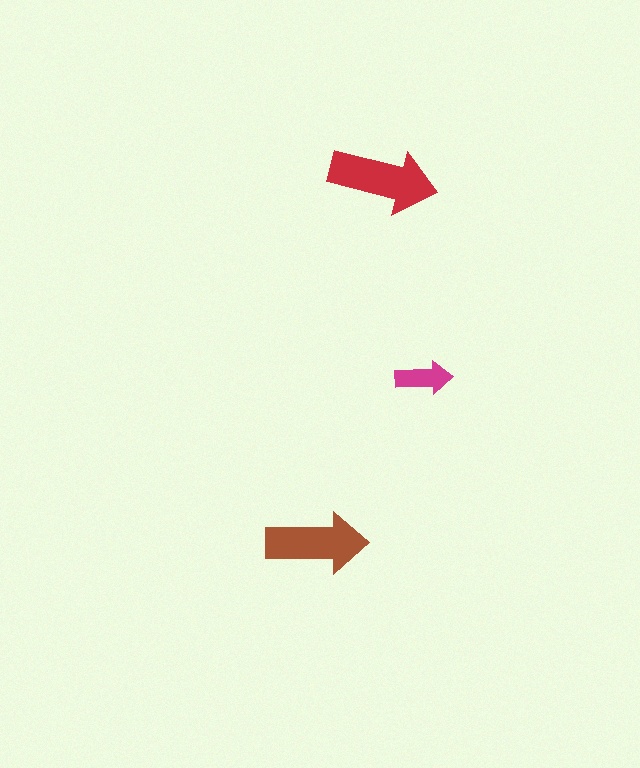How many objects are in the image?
There are 3 objects in the image.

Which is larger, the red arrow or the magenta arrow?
The red one.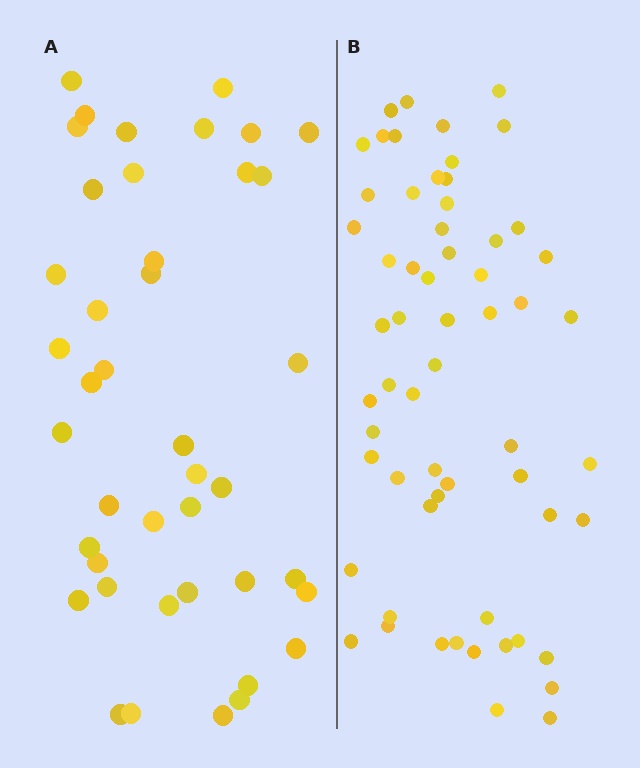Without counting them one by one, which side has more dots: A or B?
Region B (the right region) has more dots.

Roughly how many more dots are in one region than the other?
Region B has approximately 20 more dots than region A.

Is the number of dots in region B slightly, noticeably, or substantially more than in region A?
Region B has noticeably more, but not dramatically so. The ratio is roughly 1.4 to 1.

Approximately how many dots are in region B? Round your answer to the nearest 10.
About 60 dots.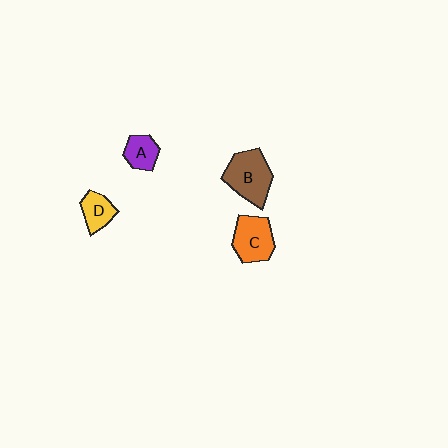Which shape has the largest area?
Shape B (brown).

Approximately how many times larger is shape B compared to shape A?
Approximately 2.0 times.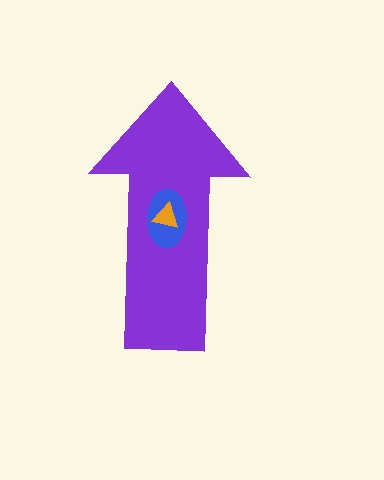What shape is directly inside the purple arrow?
The blue ellipse.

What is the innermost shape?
The orange triangle.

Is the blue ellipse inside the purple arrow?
Yes.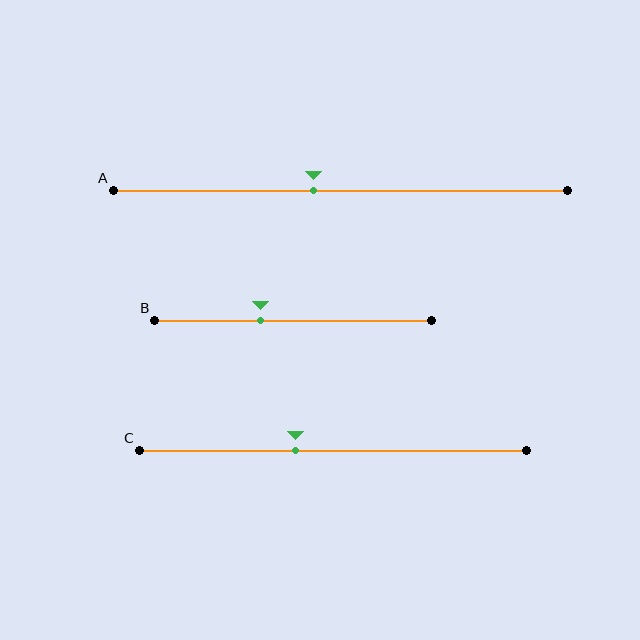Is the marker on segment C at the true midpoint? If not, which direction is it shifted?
No, the marker on segment C is shifted to the left by about 10% of the segment length.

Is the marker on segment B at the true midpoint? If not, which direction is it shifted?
No, the marker on segment B is shifted to the left by about 12% of the segment length.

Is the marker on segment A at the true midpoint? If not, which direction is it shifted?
No, the marker on segment A is shifted to the left by about 6% of the segment length.